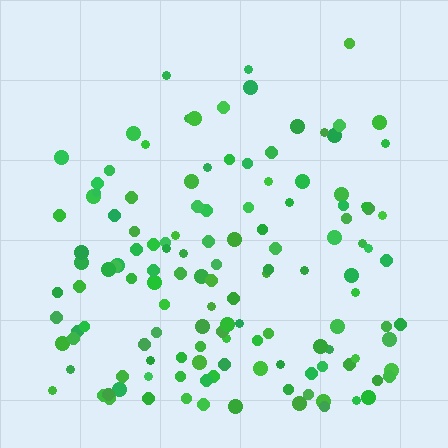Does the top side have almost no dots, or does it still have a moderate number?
Still a moderate number, just noticeably fewer than the bottom.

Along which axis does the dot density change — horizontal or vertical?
Vertical.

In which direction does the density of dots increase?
From top to bottom, with the bottom side densest.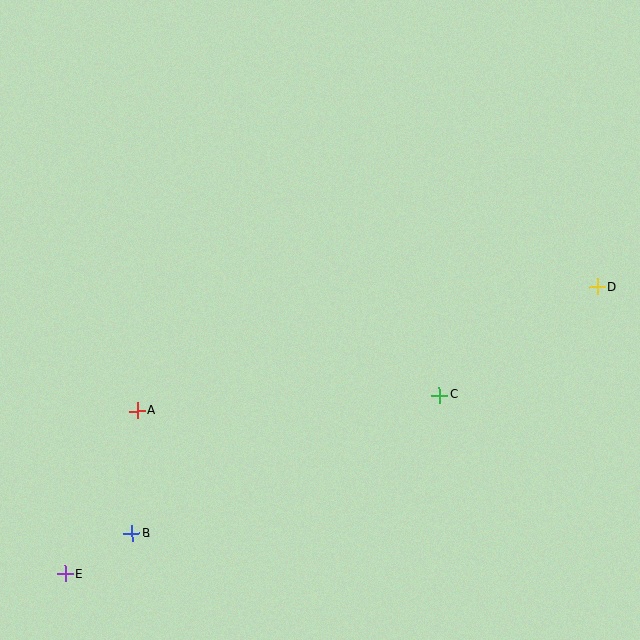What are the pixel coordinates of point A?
Point A is at (137, 411).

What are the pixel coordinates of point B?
Point B is at (132, 533).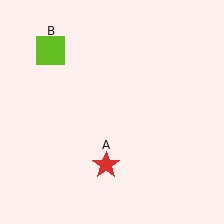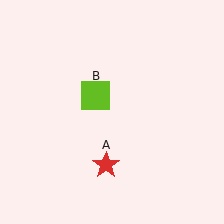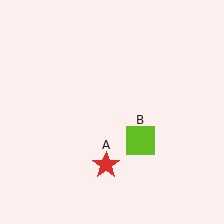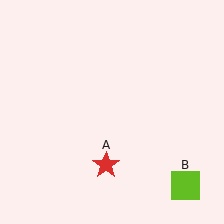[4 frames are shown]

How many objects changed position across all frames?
1 object changed position: lime square (object B).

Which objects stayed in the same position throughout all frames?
Red star (object A) remained stationary.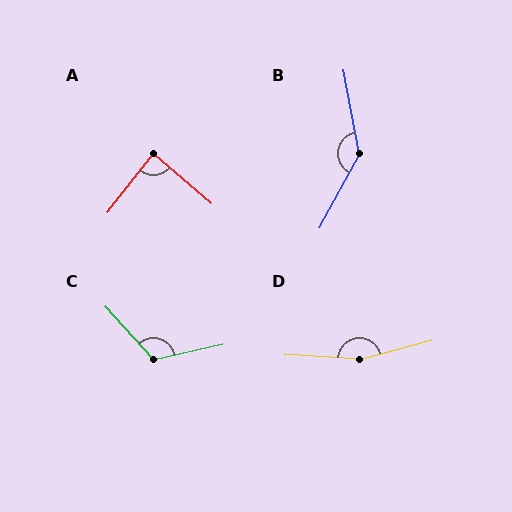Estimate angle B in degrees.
Approximately 140 degrees.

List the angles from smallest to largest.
A (88°), C (120°), B (140°), D (161°).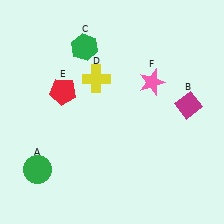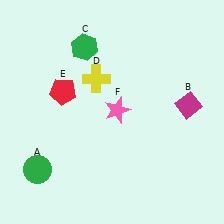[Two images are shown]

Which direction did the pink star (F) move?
The pink star (F) moved left.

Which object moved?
The pink star (F) moved left.